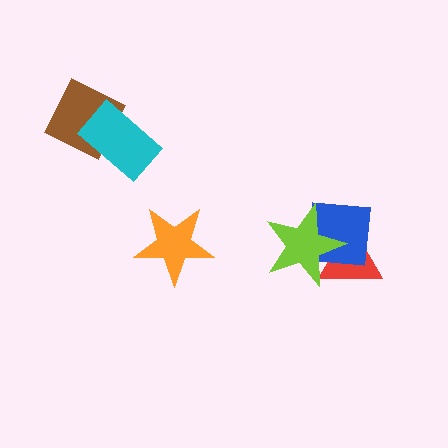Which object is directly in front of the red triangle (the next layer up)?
The blue square is directly in front of the red triangle.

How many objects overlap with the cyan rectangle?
1 object overlaps with the cyan rectangle.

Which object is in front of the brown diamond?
The cyan rectangle is in front of the brown diamond.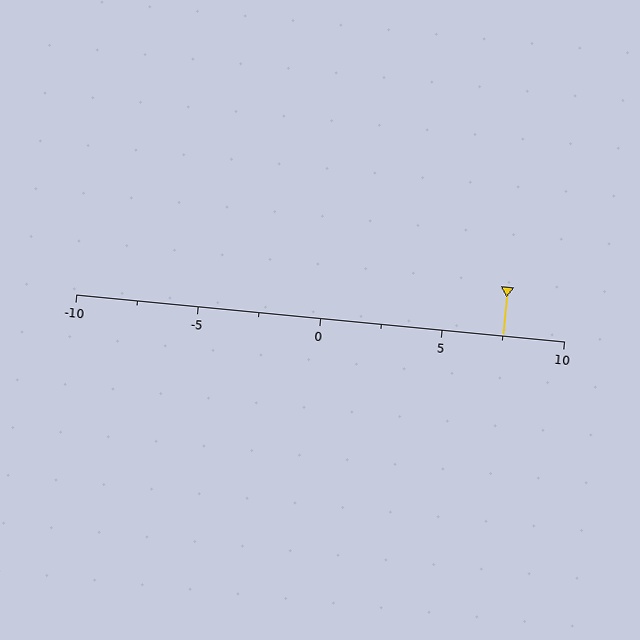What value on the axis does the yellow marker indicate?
The marker indicates approximately 7.5.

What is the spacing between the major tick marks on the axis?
The major ticks are spaced 5 apart.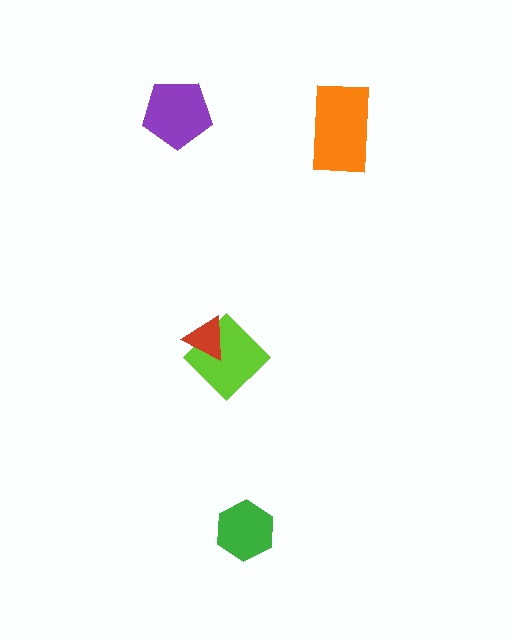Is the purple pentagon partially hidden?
No, no other shape covers it.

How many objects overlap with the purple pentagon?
0 objects overlap with the purple pentagon.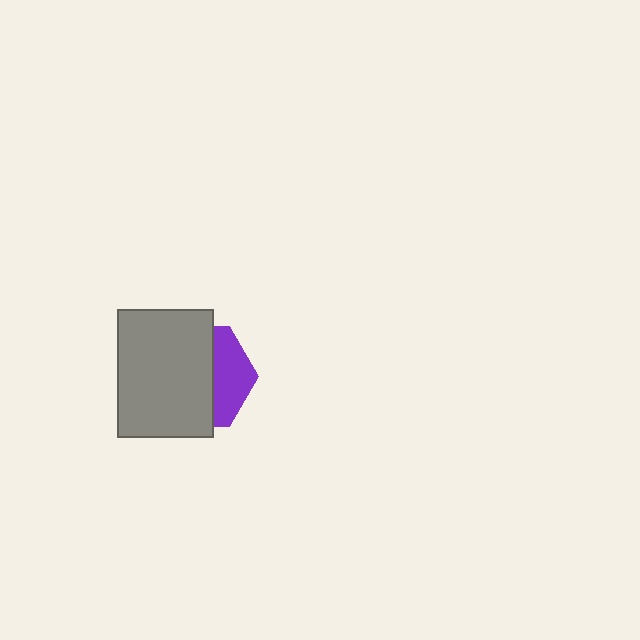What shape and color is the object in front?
The object in front is a gray rectangle.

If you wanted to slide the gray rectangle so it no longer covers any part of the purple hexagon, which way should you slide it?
Slide it left — that is the most direct way to separate the two shapes.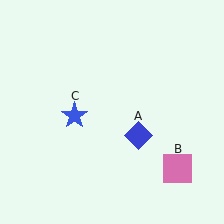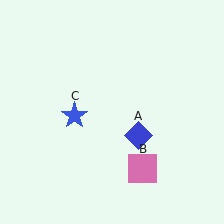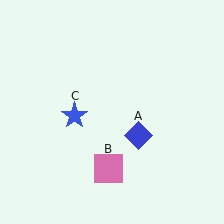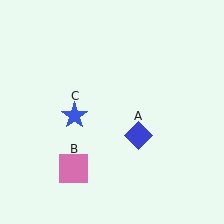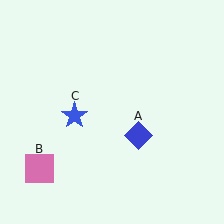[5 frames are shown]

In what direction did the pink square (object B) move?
The pink square (object B) moved left.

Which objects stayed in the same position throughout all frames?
Blue diamond (object A) and blue star (object C) remained stationary.